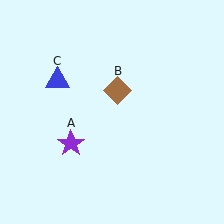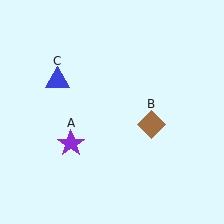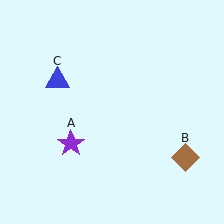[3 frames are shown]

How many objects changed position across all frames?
1 object changed position: brown diamond (object B).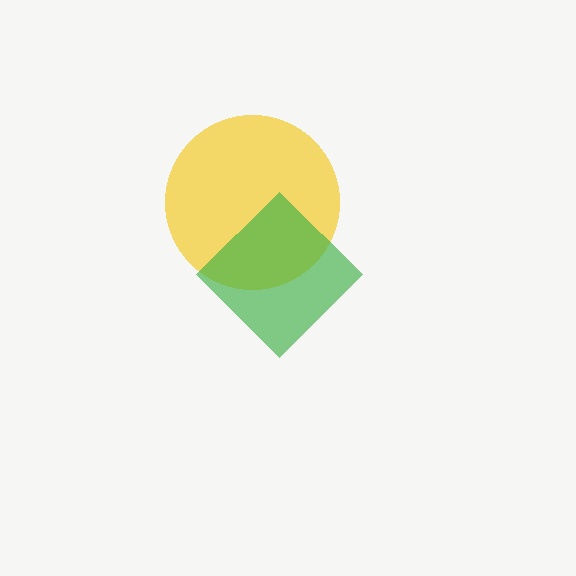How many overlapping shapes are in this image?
There are 2 overlapping shapes in the image.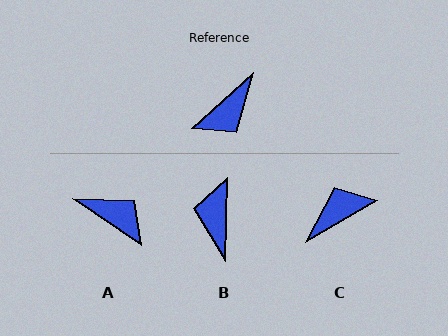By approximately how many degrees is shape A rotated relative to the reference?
Approximately 104 degrees counter-clockwise.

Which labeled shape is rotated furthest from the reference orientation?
C, about 168 degrees away.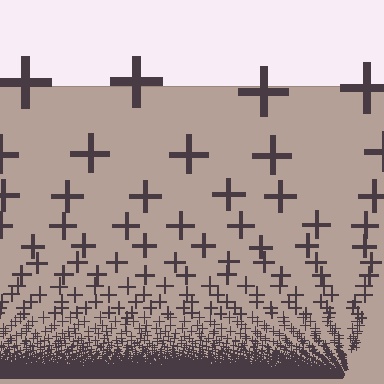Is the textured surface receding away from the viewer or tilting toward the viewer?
The surface appears to tilt toward the viewer. Texture elements get larger and sparser toward the top.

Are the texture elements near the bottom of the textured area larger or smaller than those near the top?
Smaller. The gradient is inverted — elements near the bottom are smaller and denser.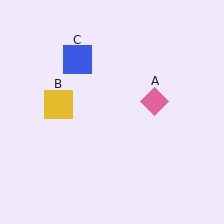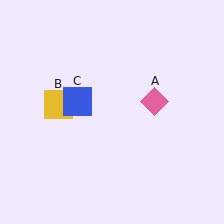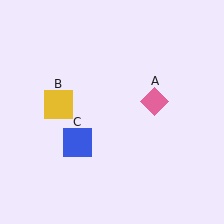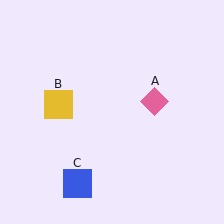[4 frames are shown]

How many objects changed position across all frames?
1 object changed position: blue square (object C).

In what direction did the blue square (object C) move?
The blue square (object C) moved down.